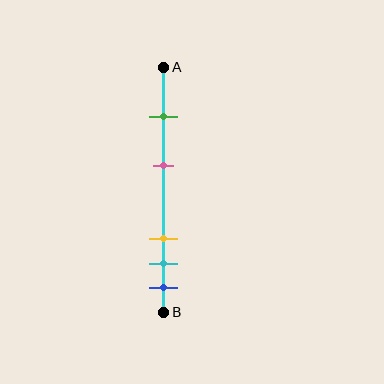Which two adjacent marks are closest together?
The cyan and blue marks are the closest adjacent pair.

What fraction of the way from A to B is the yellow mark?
The yellow mark is approximately 70% (0.7) of the way from A to B.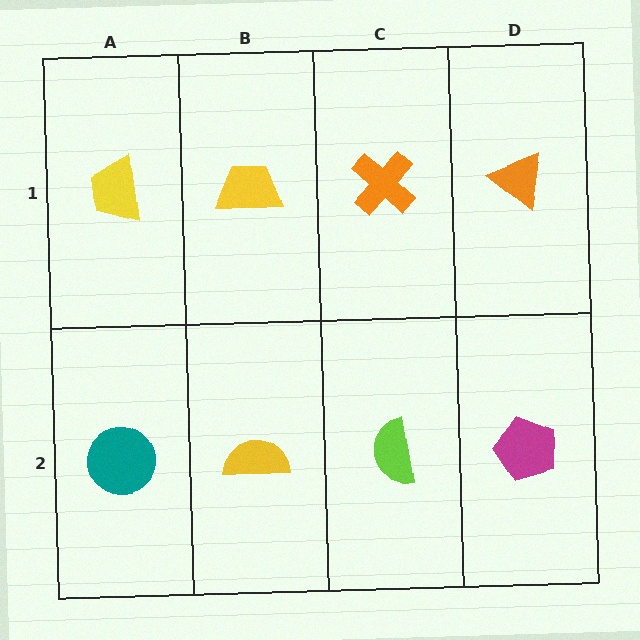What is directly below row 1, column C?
A lime semicircle.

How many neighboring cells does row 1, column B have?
3.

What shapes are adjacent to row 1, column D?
A magenta pentagon (row 2, column D), an orange cross (row 1, column C).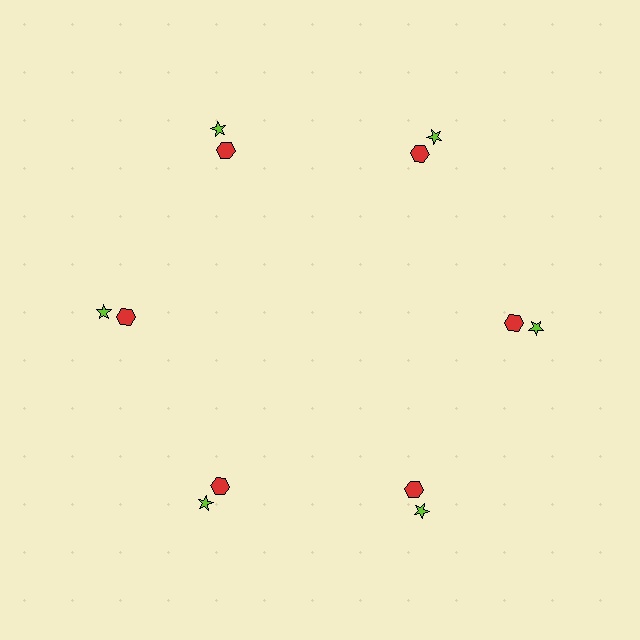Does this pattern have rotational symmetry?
Yes, this pattern has 6-fold rotational symmetry. It looks the same after rotating 60 degrees around the center.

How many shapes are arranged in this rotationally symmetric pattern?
There are 12 shapes, arranged in 6 groups of 2.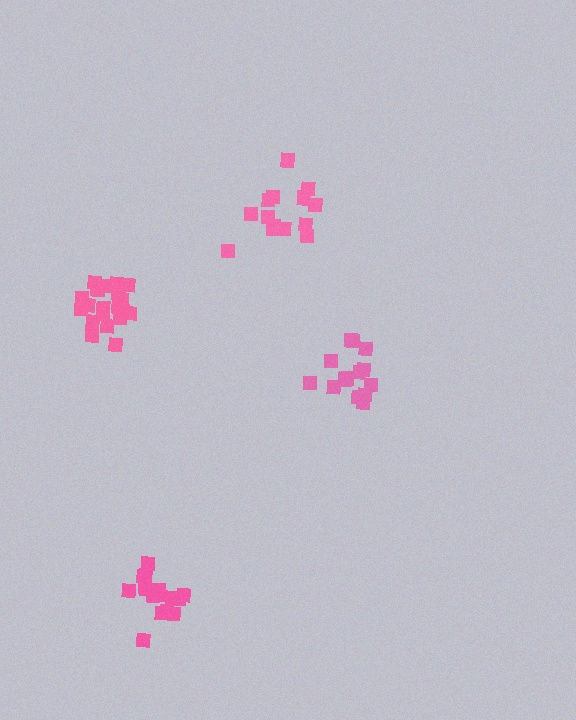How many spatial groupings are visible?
There are 4 spatial groupings.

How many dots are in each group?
Group 1: 15 dots, Group 2: 21 dots, Group 3: 17 dots, Group 4: 15 dots (68 total).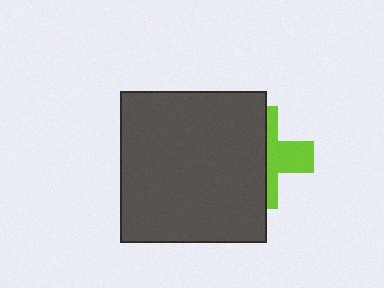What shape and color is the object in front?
The object in front is a dark gray rectangle.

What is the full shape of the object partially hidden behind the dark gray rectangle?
The partially hidden object is a lime cross.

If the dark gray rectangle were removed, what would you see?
You would see the complete lime cross.